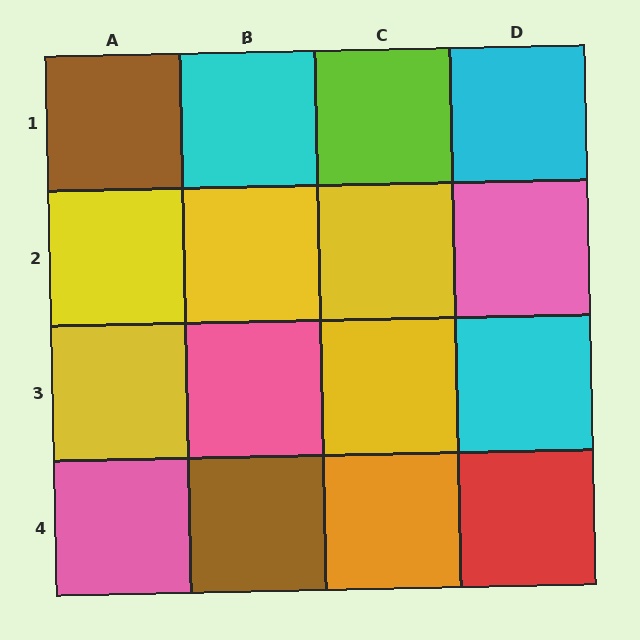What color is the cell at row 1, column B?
Cyan.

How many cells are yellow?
5 cells are yellow.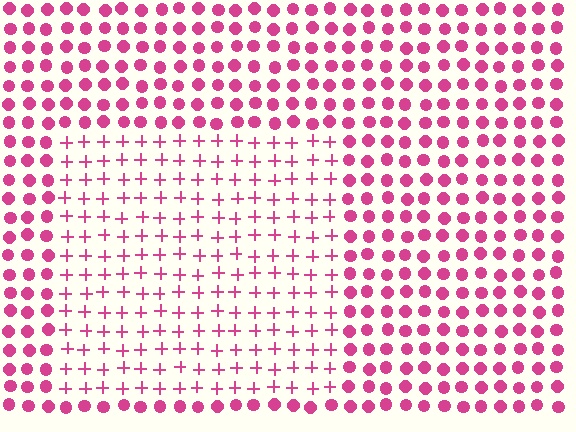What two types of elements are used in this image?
The image uses plus signs inside the rectangle region and circles outside it.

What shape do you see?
I see a rectangle.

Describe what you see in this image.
The image is filled with small magenta elements arranged in a uniform grid. A rectangle-shaped region contains plus signs, while the surrounding area contains circles. The boundary is defined purely by the change in element shape.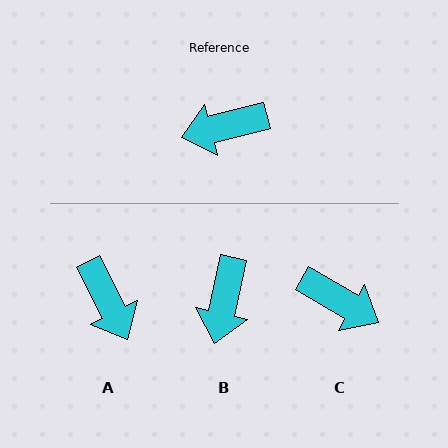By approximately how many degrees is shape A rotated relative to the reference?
Approximately 103 degrees counter-clockwise.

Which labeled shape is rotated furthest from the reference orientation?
C, about 135 degrees away.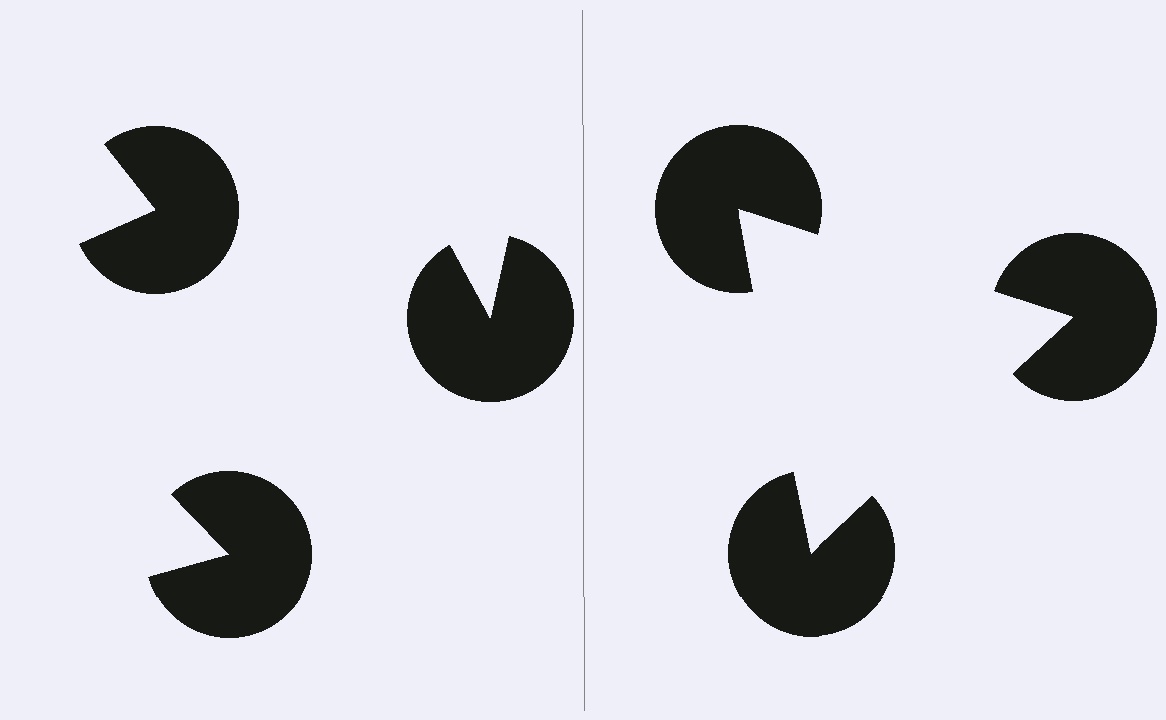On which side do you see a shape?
An illusory triangle appears on the right side. On the left side the wedge cuts are rotated, so no coherent shape forms.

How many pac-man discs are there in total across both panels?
6 — 3 on each side.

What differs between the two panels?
The pac-man discs are positioned identically on both sides; only the wedge orientations differ. On the right they align to a triangle; on the left they are misaligned.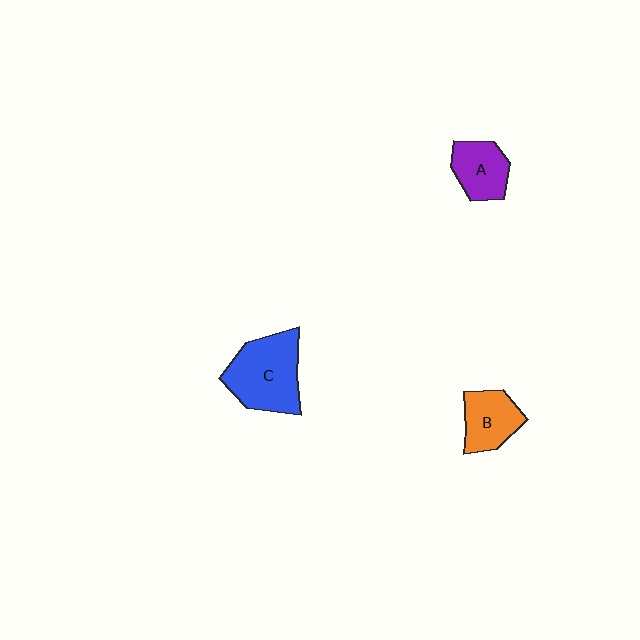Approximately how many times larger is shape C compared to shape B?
Approximately 1.6 times.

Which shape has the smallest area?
Shape A (purple).